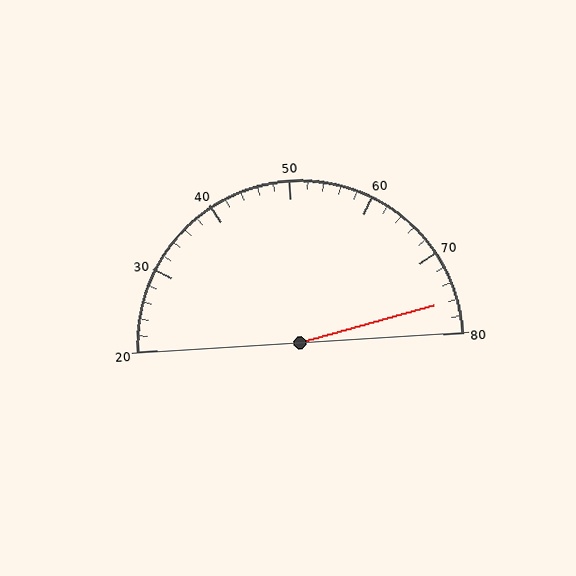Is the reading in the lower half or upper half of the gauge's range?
The reading is in the upper half of the range (20 to 80).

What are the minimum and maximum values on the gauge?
The gauge ranges from 20 to 80.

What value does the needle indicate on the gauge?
The needle indicates approximately 76.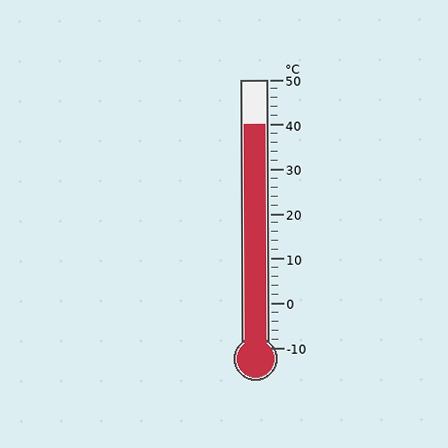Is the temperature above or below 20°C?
The temperature is above 20°C.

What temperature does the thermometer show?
The thermometer shows approximately 40°C.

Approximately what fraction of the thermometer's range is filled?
The thermometer is filled to approximately 85% of its range.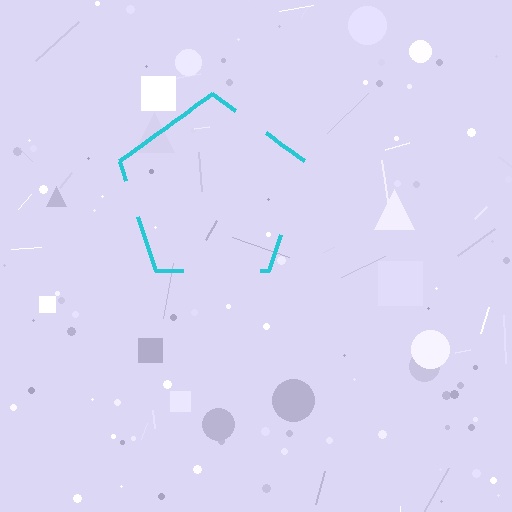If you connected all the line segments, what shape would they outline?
They would outline a pentagon.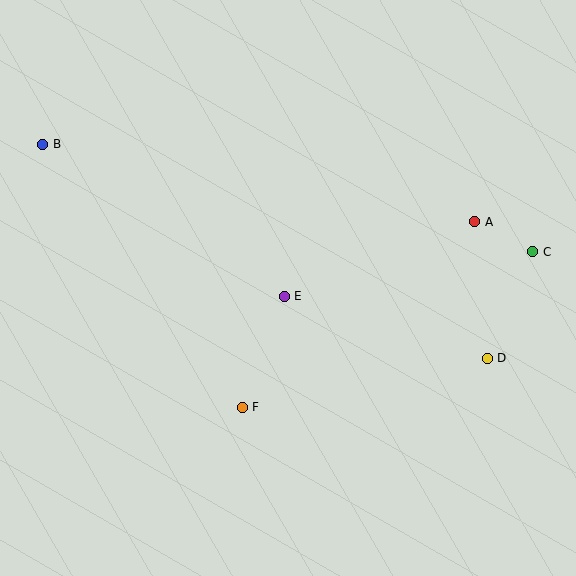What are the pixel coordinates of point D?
Point D is at (487, 358).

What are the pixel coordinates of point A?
Point A is at (475, 222).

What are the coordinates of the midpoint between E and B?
The midpoint between E and B is at (163, 220).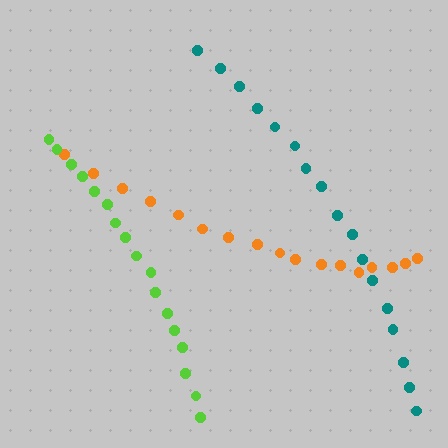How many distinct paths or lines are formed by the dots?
There are 3 distinct paths.